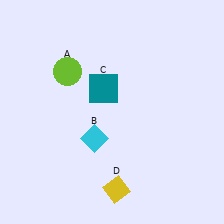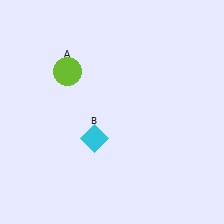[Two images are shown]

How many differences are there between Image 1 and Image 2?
There are 2 differences between the two images.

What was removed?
The yellow diamond (D), the teal square (C) were removed in Image 2.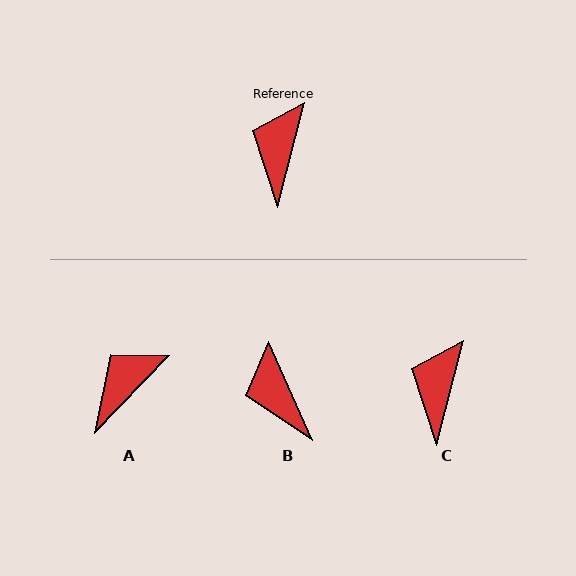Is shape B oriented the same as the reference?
No, it is off by about 38 degrees.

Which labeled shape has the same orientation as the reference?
C.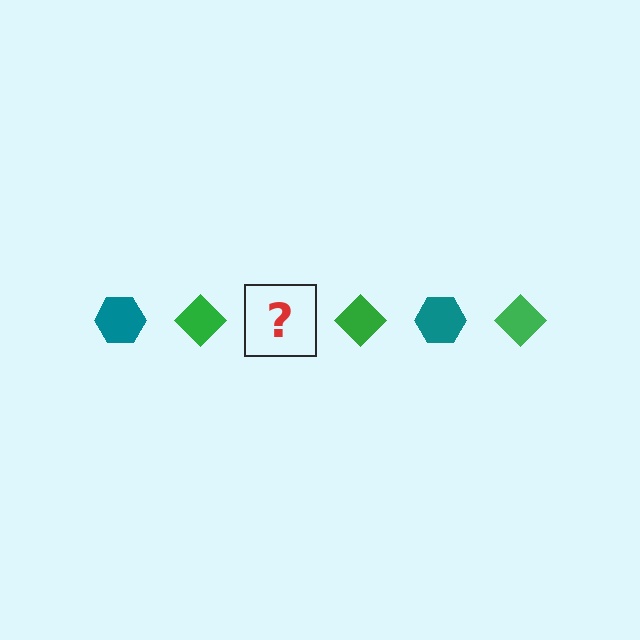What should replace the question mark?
The question mark should be replaced with a teal hexagon.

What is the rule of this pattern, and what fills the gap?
The rule is that the pattern alternates between teal hexagon and green diamond. The gap should be filled with a teal hexagon.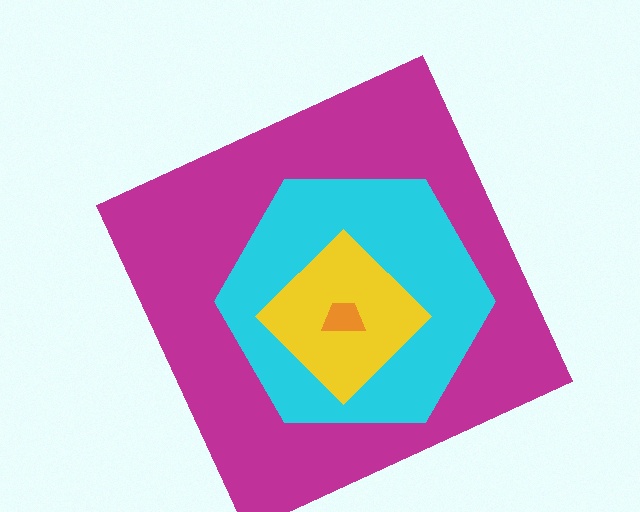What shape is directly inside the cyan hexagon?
The yellow diamond.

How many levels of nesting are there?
4.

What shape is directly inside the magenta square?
The cyan hexagon.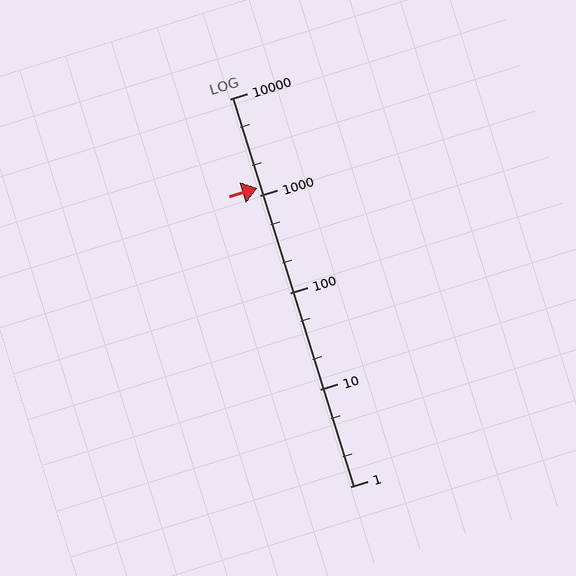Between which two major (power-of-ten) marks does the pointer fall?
The pointer is between 1000 and 10000.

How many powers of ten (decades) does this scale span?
The scale spans 4 decades, from 1 to 10000.